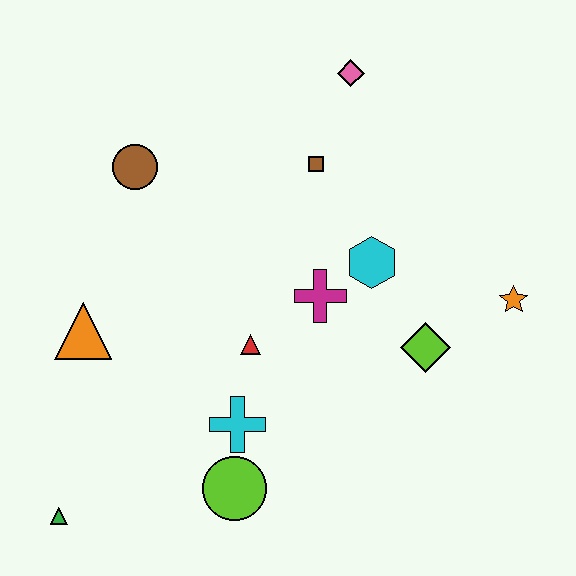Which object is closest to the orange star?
The lime diamond is closest to the orange star.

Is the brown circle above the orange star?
Yes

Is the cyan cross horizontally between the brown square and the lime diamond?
No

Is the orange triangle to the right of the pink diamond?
No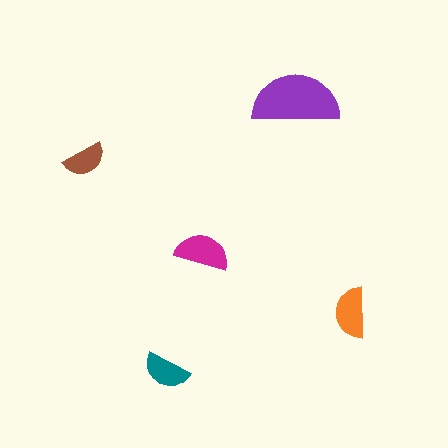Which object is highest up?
The purple semicircle is topmost.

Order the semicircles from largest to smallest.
the purple one, the magenta one, the orange one, the teal one, the brown one.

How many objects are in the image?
There are 5 objects in the image.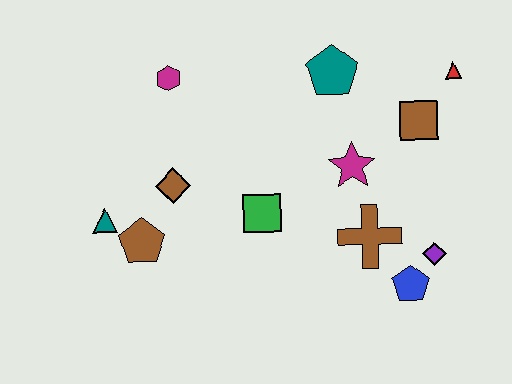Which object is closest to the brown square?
The red triangle is closest to the brown square.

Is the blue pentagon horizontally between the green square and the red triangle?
Yes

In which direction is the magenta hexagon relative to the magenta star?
The magenta hexagon is to the left of the magenta star.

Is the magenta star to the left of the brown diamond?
No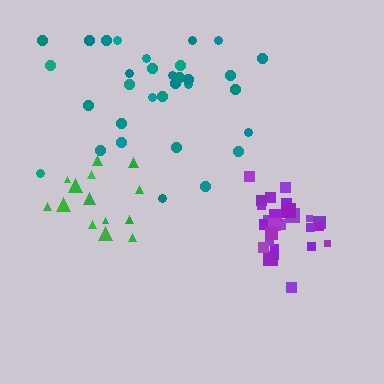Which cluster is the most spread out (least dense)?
Teal.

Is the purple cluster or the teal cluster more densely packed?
Purple.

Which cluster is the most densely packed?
Purple.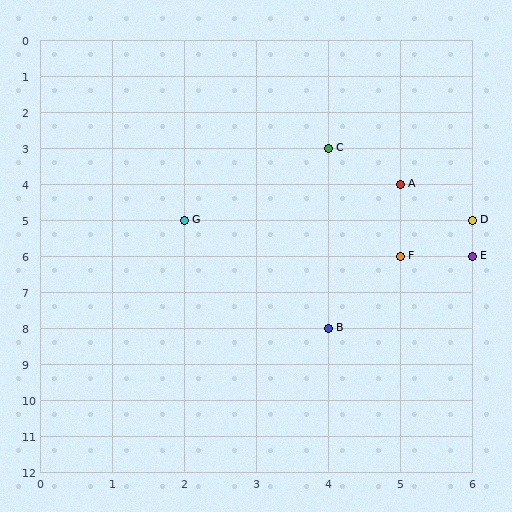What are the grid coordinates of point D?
Point D is at grid coordinates (6, 5).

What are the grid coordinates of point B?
Point B is at grid coordinates (4, 8).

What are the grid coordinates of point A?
Point A is at grid coordinates (5, 4).